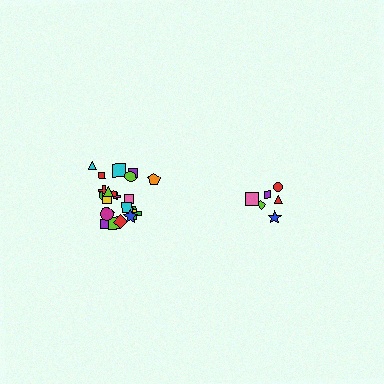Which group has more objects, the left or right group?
The left group.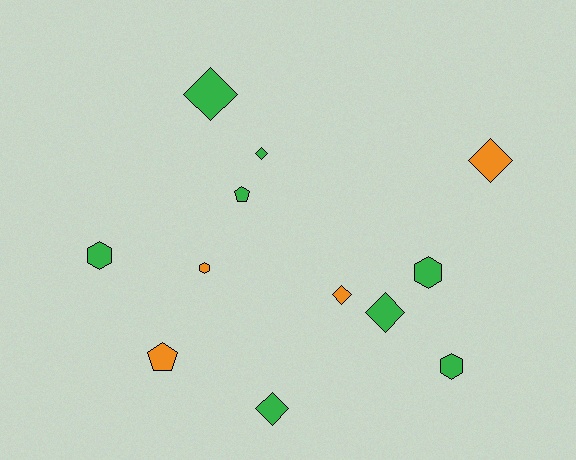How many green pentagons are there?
There is 1 green pentagon.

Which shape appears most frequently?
Diamond, with 6 objects.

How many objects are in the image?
There are 12 objects.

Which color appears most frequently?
Green, with 8 objects.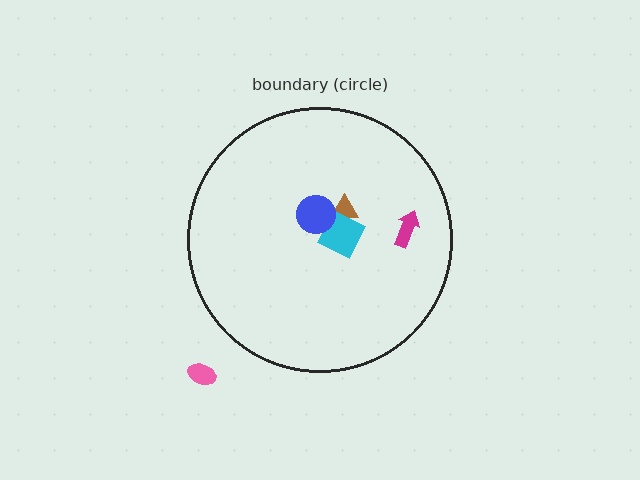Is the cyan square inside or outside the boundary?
Inside.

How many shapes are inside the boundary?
4 inside, 1 outside.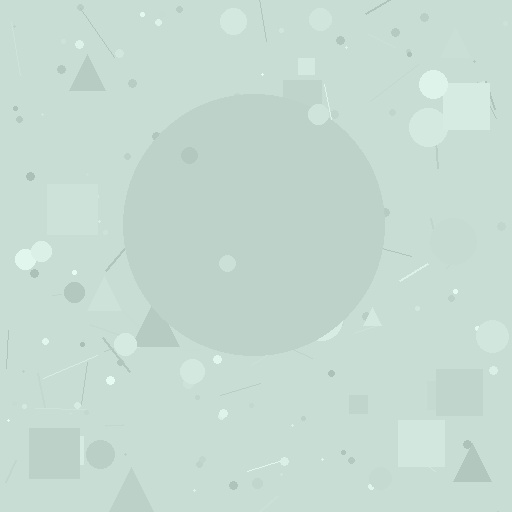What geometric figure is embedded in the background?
A circle is embedded in the background.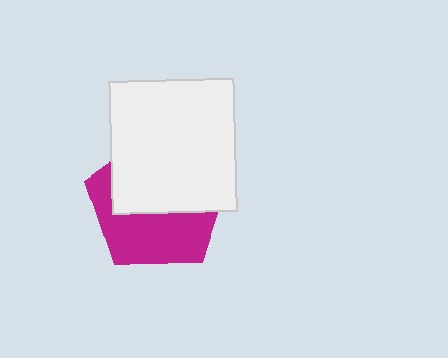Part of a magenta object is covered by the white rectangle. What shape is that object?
It is a pentagon.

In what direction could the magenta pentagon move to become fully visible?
The magenta pentagon could move down. That would shift it out from behind the white rectangle entirely.